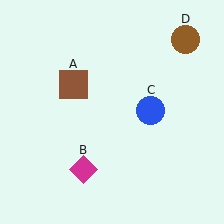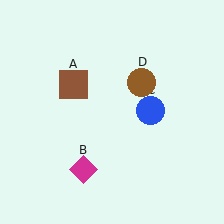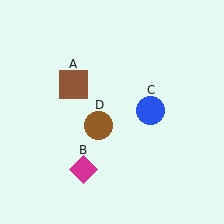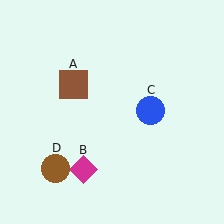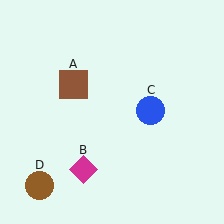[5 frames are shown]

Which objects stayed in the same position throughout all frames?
Brown square (object A) and magenta diamond (object B) and blue circle (object C) remained stationary.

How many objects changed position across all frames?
1 object changed position: brown circle (object D).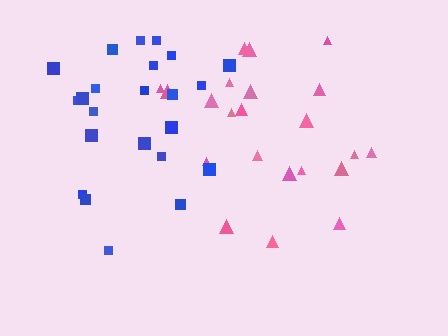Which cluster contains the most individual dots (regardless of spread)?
Blue (23).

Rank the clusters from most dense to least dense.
blue, pink.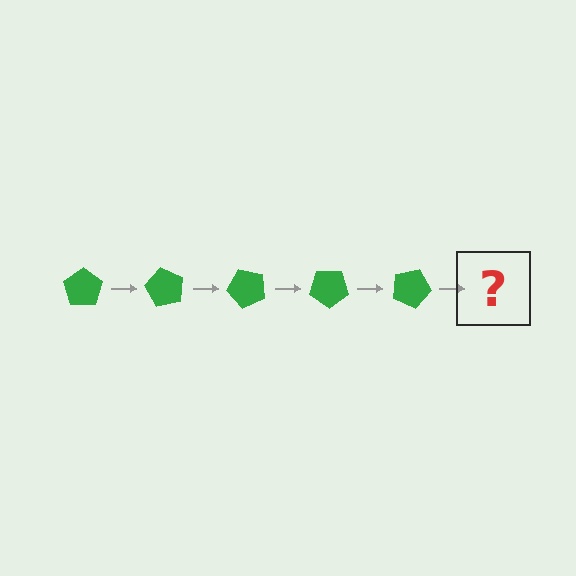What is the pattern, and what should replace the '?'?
The pattern is that the pentagon rotates 60 degrees each step. The '?' should be a green pentagon rotated 300 degrees.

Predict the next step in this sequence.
The next step is a green pentagon rotated 300 degrees.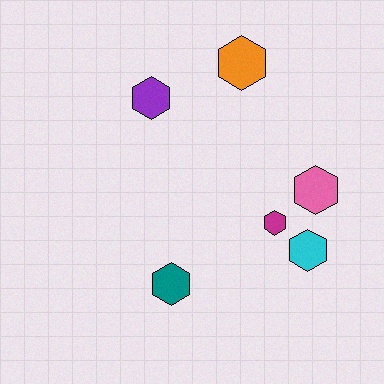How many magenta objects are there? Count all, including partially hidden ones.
There is 1 magenta object.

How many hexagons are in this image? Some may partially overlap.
There are 6 hexagons.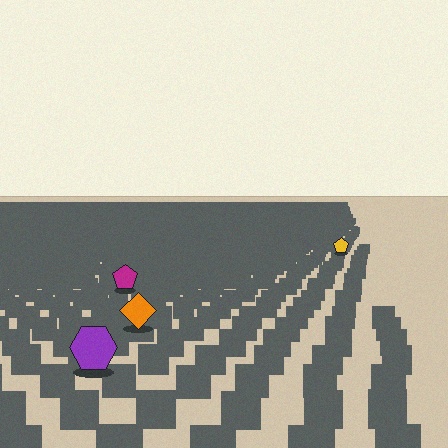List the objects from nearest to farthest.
From nearest to farthest: the purple hexagon, the orange diamond, the magenta pentagon, the yellow pentagon.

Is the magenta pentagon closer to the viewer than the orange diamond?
No. The orange diamond is closer — you can tell from the texture gradient: the ground texture is coarser near it.